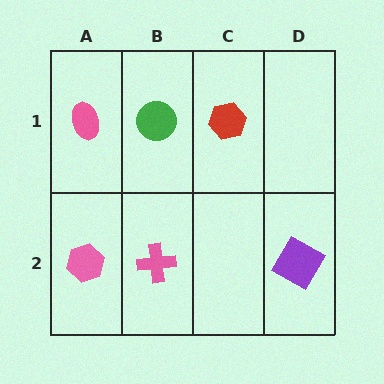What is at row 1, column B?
A green circle.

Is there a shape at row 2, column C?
No, that cell is empty.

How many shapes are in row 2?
3 shapes.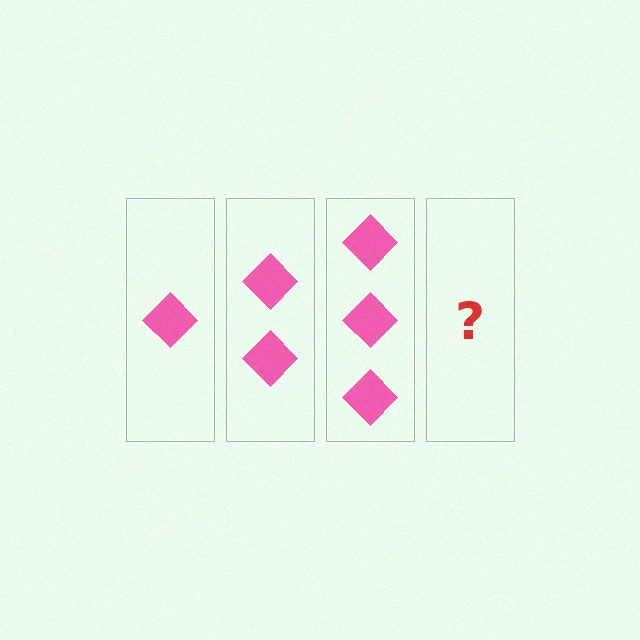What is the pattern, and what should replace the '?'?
The pattern is that each step adds one more diamond. The '?' should be 4 diamonds.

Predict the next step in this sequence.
The next step is 4 diamonds.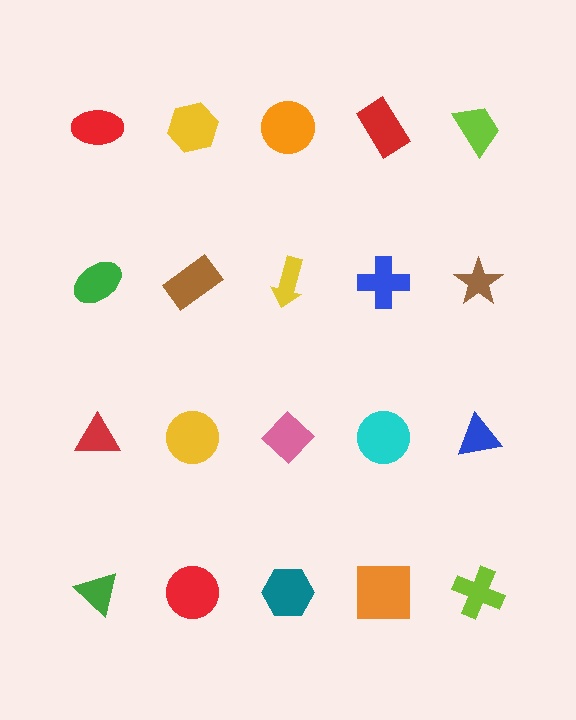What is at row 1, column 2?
A yellow hexagon.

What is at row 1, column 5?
A lime trapezoid.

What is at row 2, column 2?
A brown rectangle.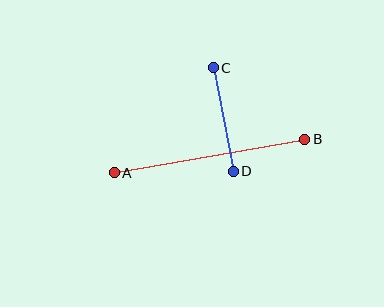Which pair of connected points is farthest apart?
Points A and B are farthest apart.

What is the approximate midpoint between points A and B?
The midpoint is at approximately (210, 156) pixels.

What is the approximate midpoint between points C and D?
The midpoint is at approximately (223, 119) pixels.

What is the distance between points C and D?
The distance is approximately 106 pixels.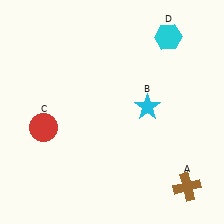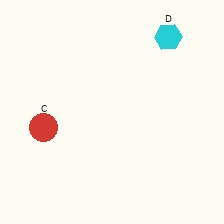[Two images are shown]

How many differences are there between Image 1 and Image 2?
There are 2 differences between the two images.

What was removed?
The brown cross (A), the cyan star (B) were removed in Image 2.